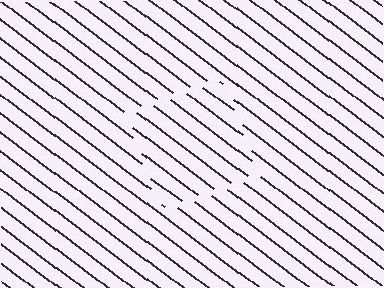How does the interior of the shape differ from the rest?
The interior of the shape contains the same grating, shifted by half a period — the contour is defined by the phase discontinuity where line-ends from the inner and outer gratings abut.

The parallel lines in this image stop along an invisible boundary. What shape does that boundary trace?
An illusory square. The interior of the shape contains the same grating, shifted by half a period — the contour is defined by the phase discontinuity where line-ends from the inner and outer gratings abut.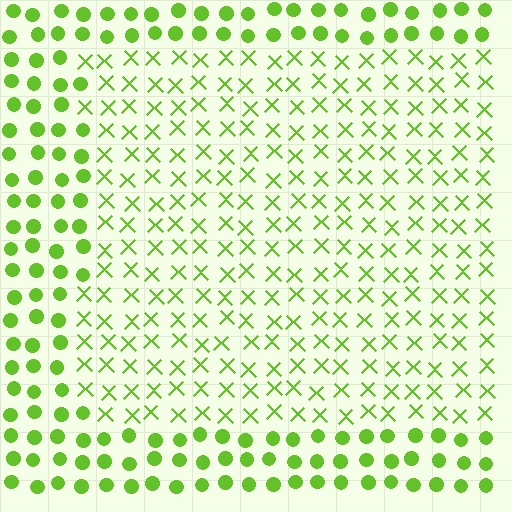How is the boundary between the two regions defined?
The boundary is defined by a change in element shape: X marks inside vs. circles outside. All elements share the same color and spacing.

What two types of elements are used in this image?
The image uses X marks inside the rectangle region and circles outside it.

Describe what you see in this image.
The image is filled with small lime elements arranged in a uniform grid. A rectangle-shaped region contains X marks, while the surrounding area contains circles. The boundary is defined purely by the change in element shape.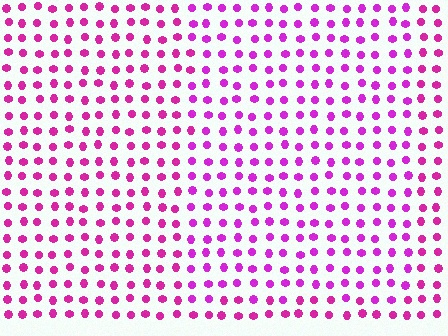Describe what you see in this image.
The image is filled with small magenta elements in a uniform arrangement. A rectangle-shaped region is visible where the elements are tinted to a slightly different hue, forming a subtle color boundary.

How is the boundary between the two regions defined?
The boundary is defined purely by a slight shift in hue (about 19 degrees). Spacing, size, and orientation are identical on both sides.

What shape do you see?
I see a rectangle.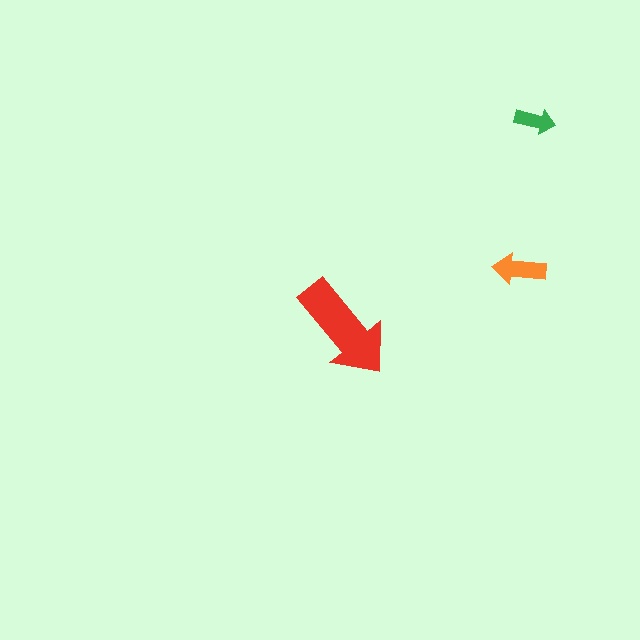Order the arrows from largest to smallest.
the red one, the orange one, the green one.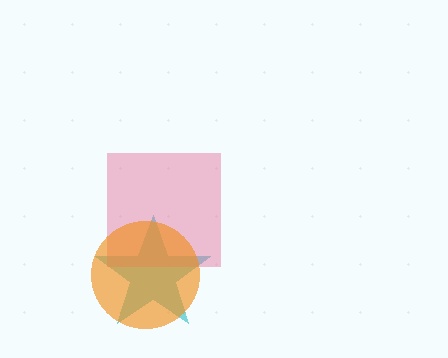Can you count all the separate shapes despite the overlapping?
Yes, there are 3 separate shapes.